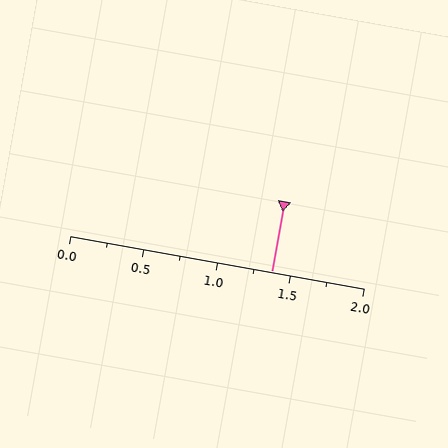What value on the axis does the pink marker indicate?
The marker indicates approximately 1.38.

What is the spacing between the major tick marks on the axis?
The major ticks are spaced 0.5 apart.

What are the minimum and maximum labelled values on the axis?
The axis runs from 0.0 to 2.0.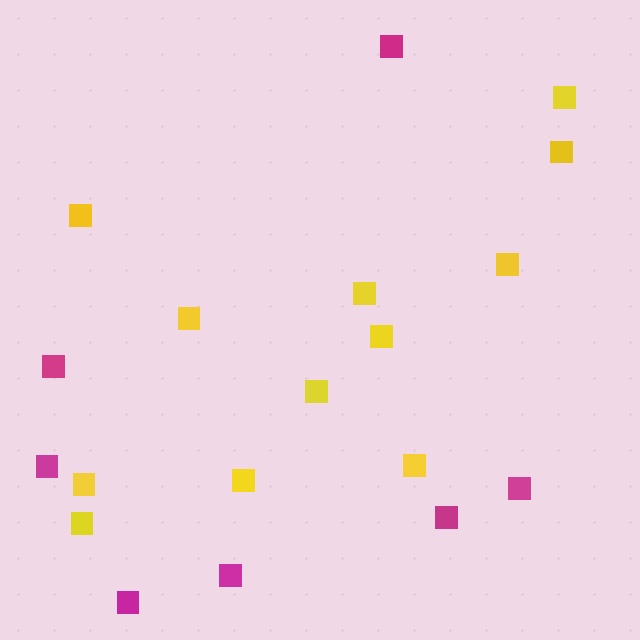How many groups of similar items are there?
There are 2 groups: one group of magenta squares (7) and one group of yellow squares (12).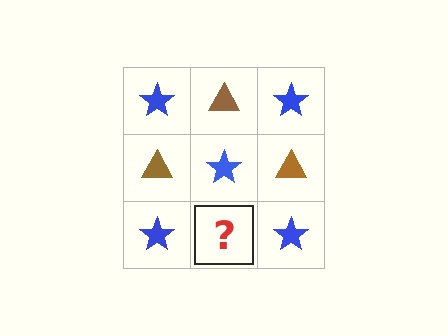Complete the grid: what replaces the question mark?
The question mark should be replaced with a brown triangle.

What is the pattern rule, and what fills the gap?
The rule is that it alternates blue star and brown triangle in a checkerboard pattern. The gap should be filled with a brown triangle.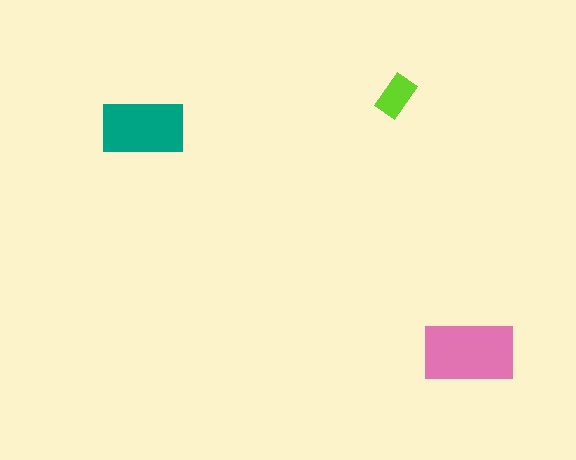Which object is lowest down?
The pink rectangle is bottommost.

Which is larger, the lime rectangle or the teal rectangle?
The teal one.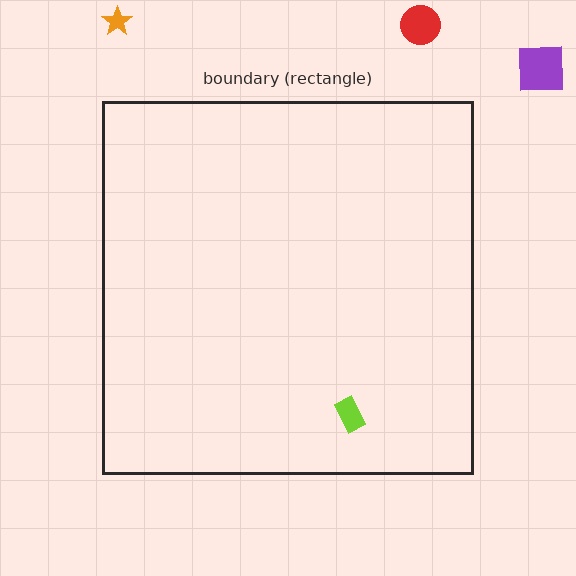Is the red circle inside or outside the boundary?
Outside.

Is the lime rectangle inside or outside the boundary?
Inside.